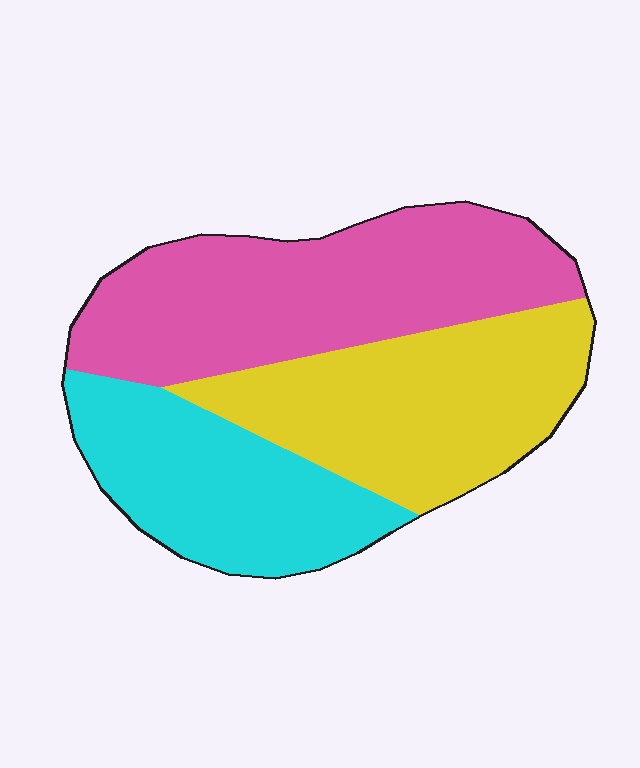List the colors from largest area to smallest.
From largest to smallest: pink, yellow, cyan.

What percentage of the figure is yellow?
Yellow covers roughly 35% of the figure.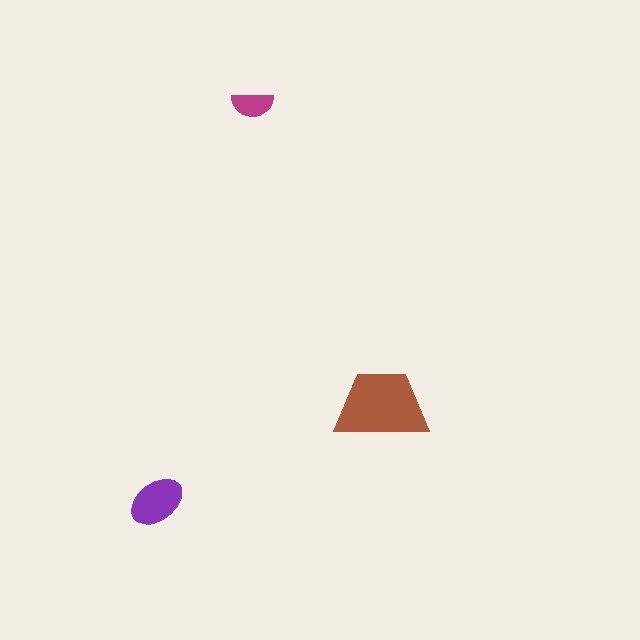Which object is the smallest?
The magenta semicircle.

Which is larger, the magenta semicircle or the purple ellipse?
The purple ellipse.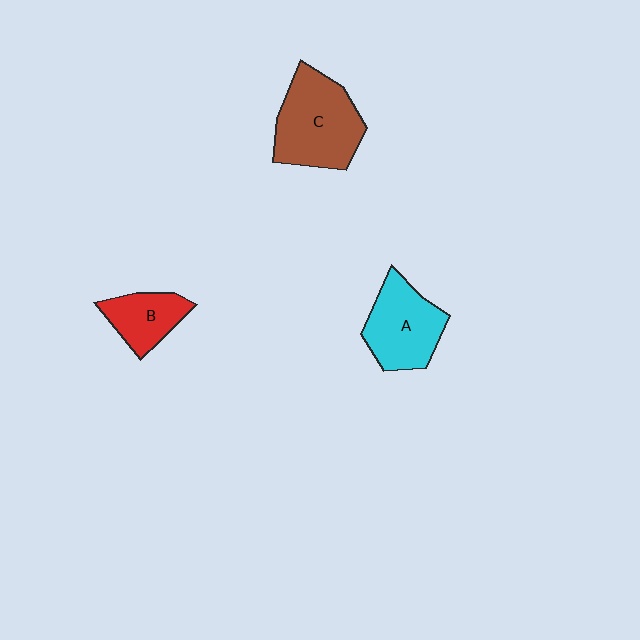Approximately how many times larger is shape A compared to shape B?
Approximately 1.5 times.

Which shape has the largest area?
Shape C (brown).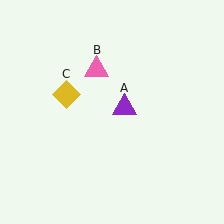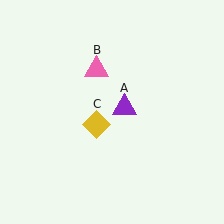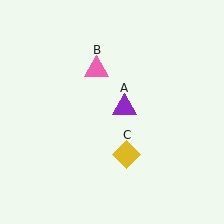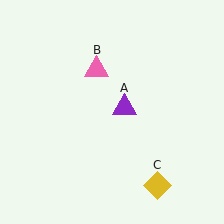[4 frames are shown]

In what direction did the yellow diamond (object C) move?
The yellow diamond (object C) moved down and to the right.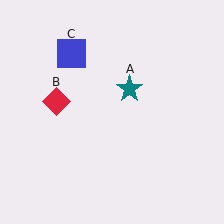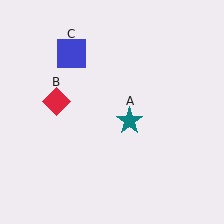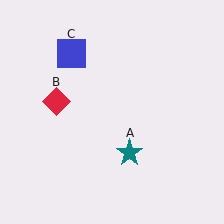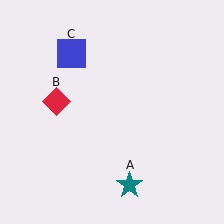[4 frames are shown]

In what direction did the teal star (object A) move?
The teal star (object A) moved down.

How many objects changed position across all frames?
1 object changed position: teal star (object A).